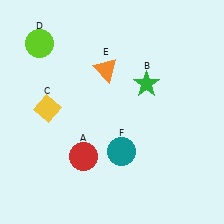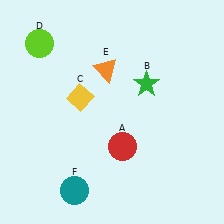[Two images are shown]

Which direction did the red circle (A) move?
The red circle (A) moved right.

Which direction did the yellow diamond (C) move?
The yellow diamond (C) moved right.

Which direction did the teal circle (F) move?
The teal circle (F) moved left.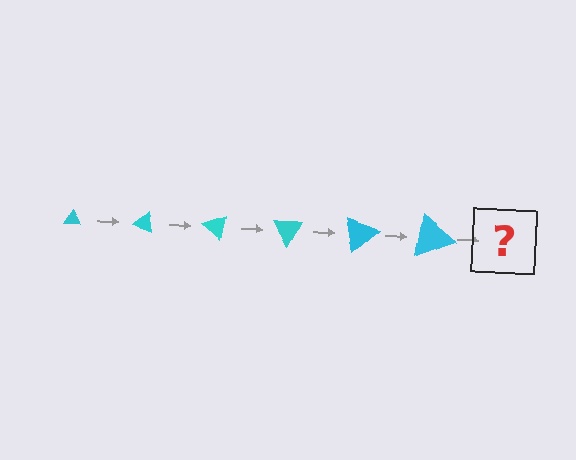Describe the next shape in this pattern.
It should be a triangle, larger than the previous one and rotated 120 degrees from the start.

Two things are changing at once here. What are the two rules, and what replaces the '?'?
The two rules are that the triangle grows larger each step and it rotates 20 degrees each step. The '?' should be a triangle, larger than the previous one and rotated 120 degrees from the start.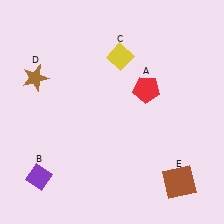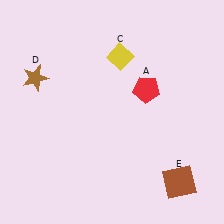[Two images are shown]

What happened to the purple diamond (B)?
The purple diamond (B) was removed in Image 2. It was in the bottom-left area of Image 1.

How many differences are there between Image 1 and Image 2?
There is 1 difference between the two images.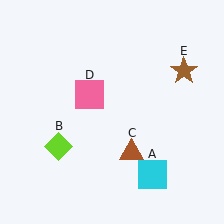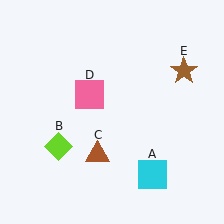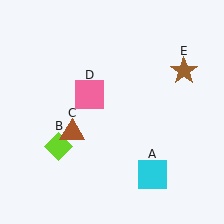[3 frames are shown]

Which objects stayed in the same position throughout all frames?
Cyan square (object A) and lime diamond (object B) and pink square (object D) and brown star (object E) remained stationary.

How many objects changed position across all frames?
1 object changed position: brown triangle (object C).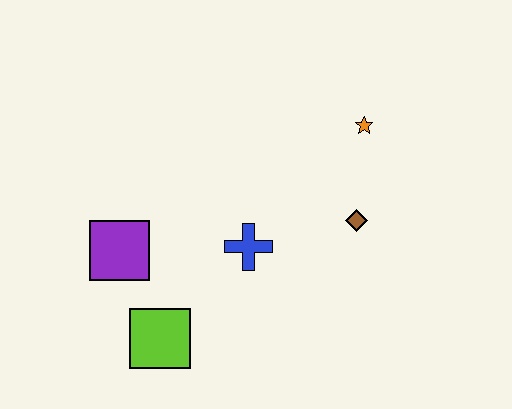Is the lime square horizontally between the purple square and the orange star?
Yes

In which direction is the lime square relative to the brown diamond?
The lime square is to the left of the brown diamond.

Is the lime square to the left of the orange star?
Yes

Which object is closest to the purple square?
The lime square is closest to the purple square.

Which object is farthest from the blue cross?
The orange star is farthest from the blue cross.